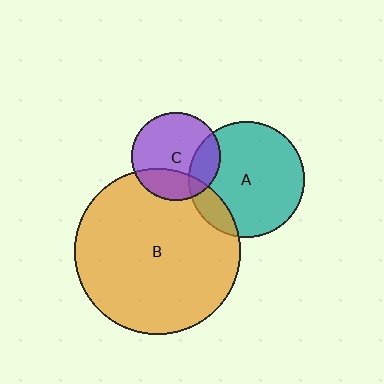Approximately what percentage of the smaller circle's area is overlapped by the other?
Approximately 15%.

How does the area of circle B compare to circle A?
Approximately 2.0 times.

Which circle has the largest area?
Circle B (orange).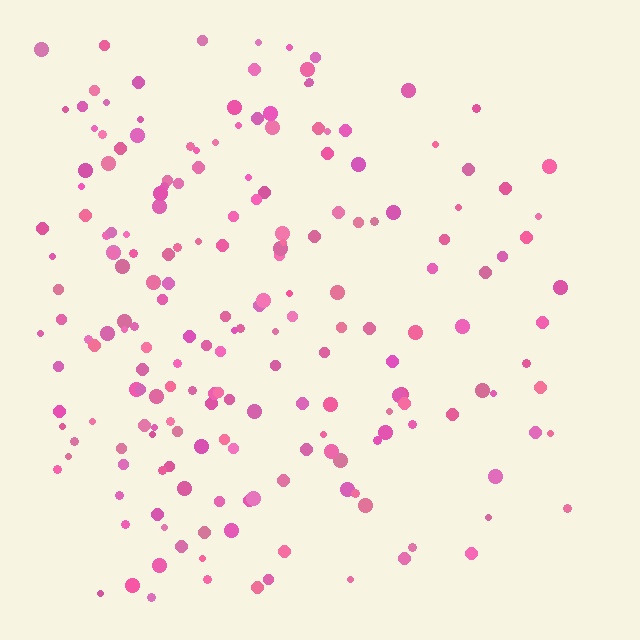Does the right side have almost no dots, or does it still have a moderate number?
Still a moderate number, just noticeably fewer than the left.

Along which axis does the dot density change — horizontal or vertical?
Horizontal.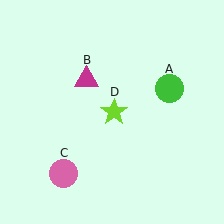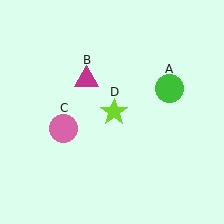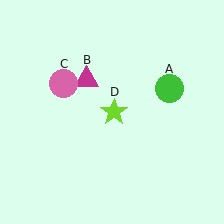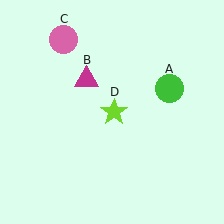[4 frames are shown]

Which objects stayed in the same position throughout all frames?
Green circle (object A) and magenta triangle (object B) and lime star (object D) remained stationary.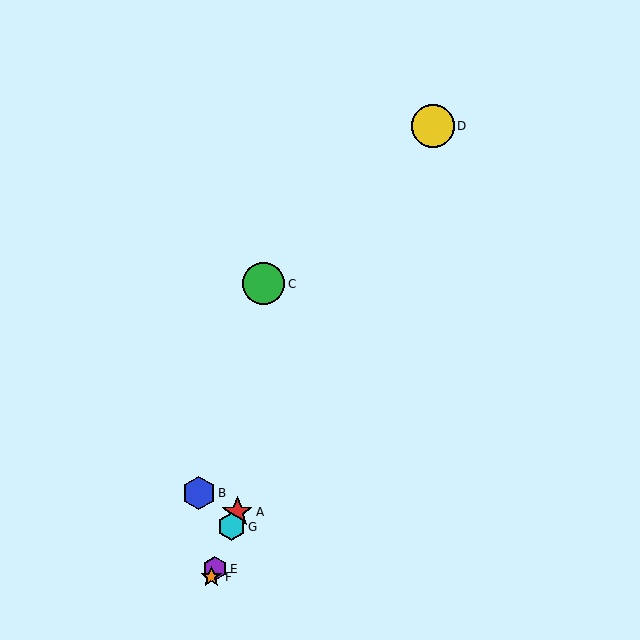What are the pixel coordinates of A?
Object A is at (237, 512).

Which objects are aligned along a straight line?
Objects A, E, F, G are aligned along a straight line.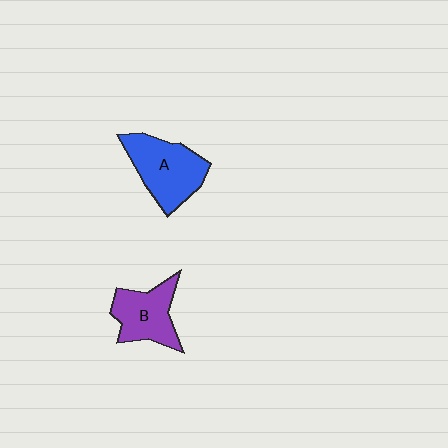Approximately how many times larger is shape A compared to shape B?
Approximately 1.3 times.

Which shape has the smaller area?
Shape B (purple).